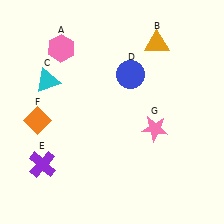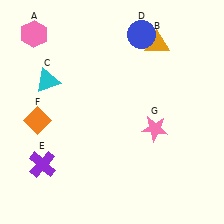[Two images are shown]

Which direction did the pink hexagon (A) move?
The pink hexagon (A) moved left.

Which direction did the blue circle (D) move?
The blue circle (D) moved up.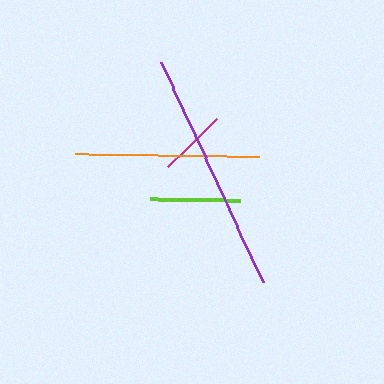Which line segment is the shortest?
The magenta line is the shortest at approximately 68 pixels.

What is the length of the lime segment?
The lime segment is approximately 90 pixels long.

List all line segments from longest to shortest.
From longest to shortest: purple, orange, lime, magenta.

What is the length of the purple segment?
The purple segment is approximately 242 pixels long.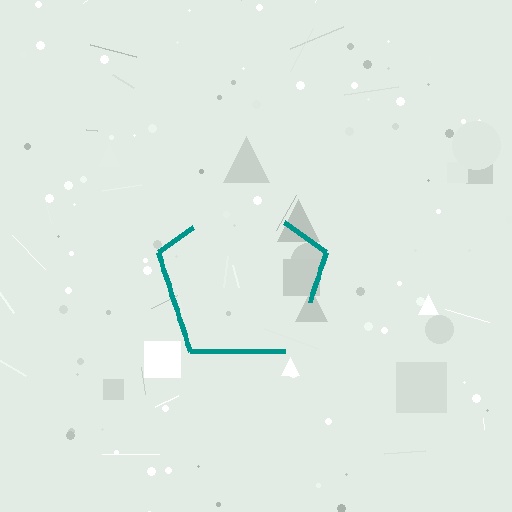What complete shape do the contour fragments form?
The contour fragments form a pentagon.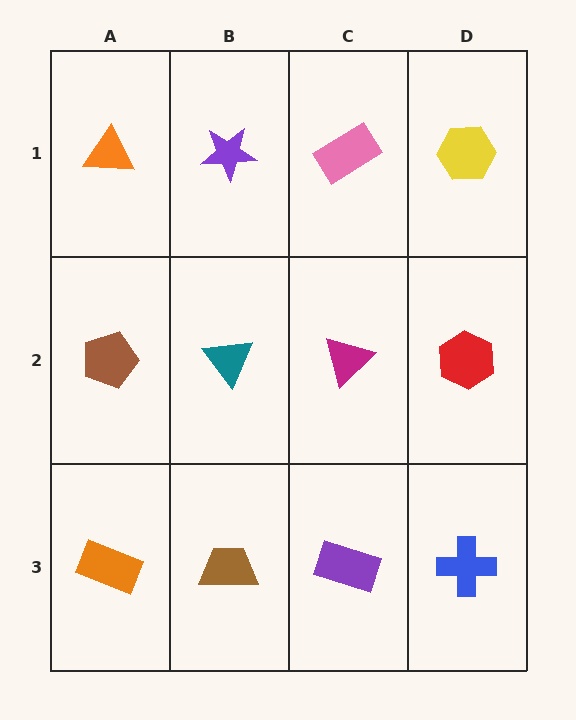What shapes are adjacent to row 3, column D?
A red hexagon (row 2, column D), a purple rectangle (row 3, column C).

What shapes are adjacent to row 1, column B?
A teal triangle (row 2, column B), an orange triangle (row 1, column A), a pink rectangle (row 1, column C).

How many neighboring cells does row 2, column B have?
4.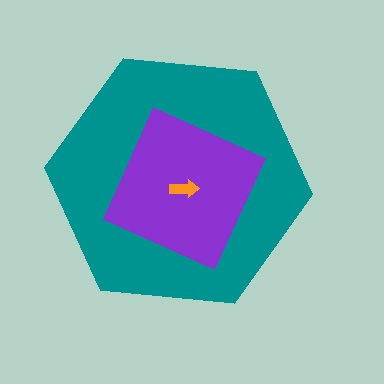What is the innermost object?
The orange arrow.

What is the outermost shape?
The teal hexagon.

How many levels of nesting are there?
3.